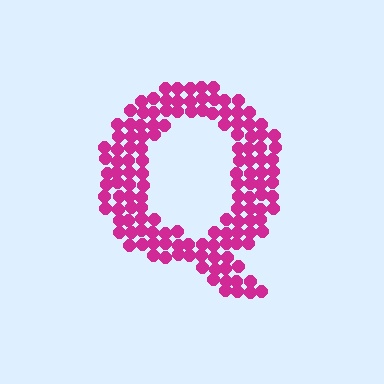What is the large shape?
The large shape is the letter Q.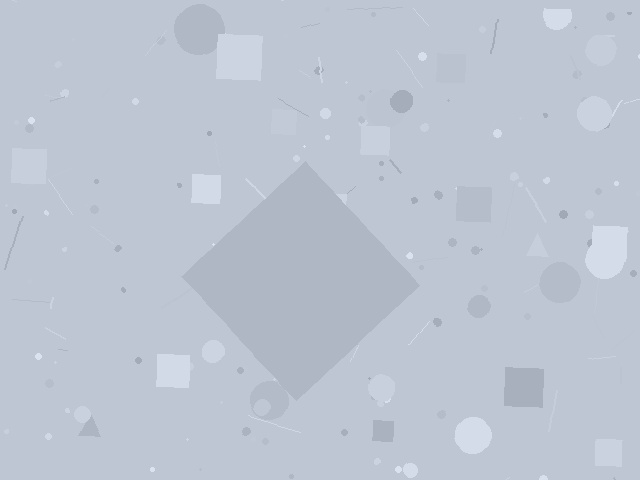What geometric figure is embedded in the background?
A diamond is embedded in the background.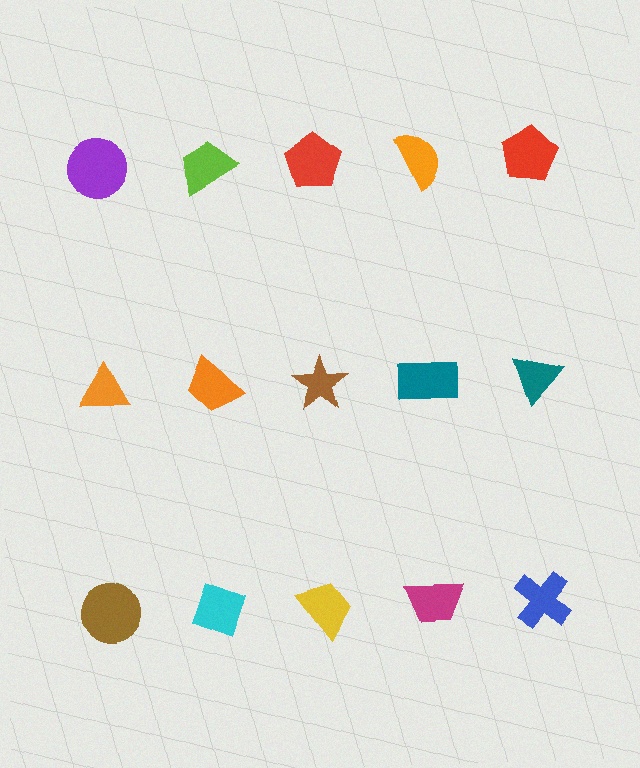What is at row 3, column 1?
A brown circle.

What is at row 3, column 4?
A magenta trapezoid.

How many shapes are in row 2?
5 shapes.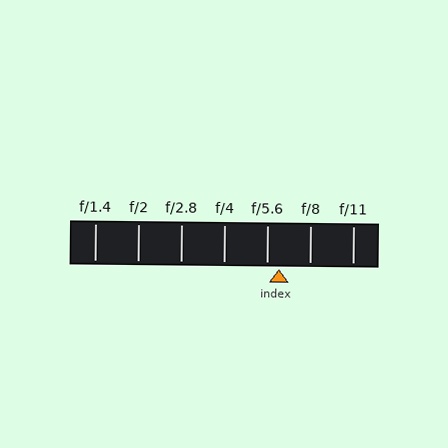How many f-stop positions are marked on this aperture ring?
There are 7 f-stop positions marked.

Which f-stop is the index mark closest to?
The index mark is closest to f/5.6.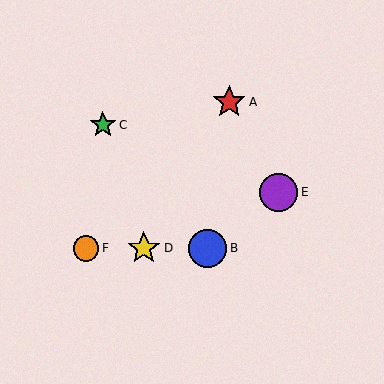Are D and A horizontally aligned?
No, D is at y≈249 and A is at y≈102.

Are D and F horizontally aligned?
Yes, both are at y≈249.